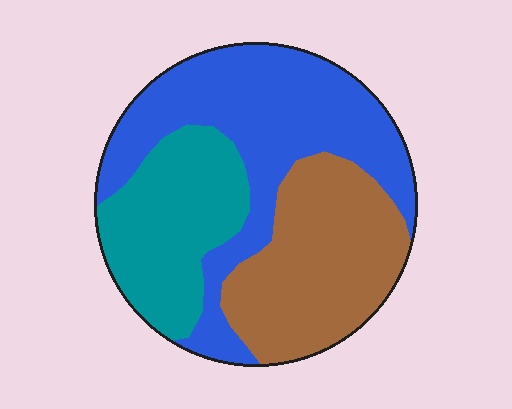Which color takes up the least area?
Teal, at roughly 25%.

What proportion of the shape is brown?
Brown takes up between a sixth and a third of the shape.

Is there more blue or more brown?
Blue.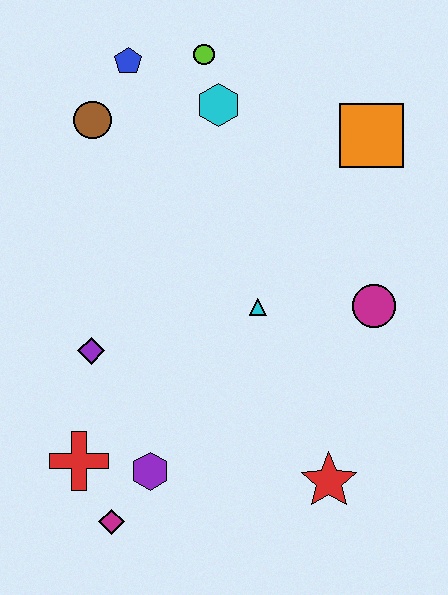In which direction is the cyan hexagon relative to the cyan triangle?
The cyan hexagon is above the cyan triangle.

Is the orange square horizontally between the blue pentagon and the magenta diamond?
No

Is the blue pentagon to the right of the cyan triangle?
No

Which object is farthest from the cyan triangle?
The blue pentagon is farthest from the cyan triangle.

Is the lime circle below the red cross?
No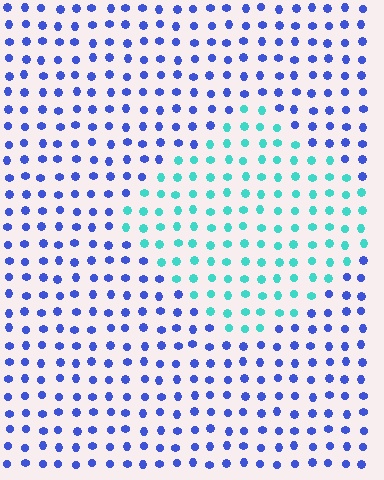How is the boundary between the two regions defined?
The boundary is defined purely by a slight shift in hue (about 59 degrees). Spacing, size, and orientation are identical on both sides.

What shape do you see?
I see a diamond.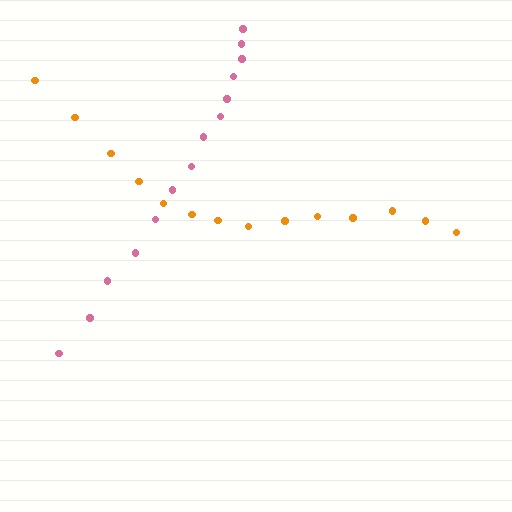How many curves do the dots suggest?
There are 2 distinct paths.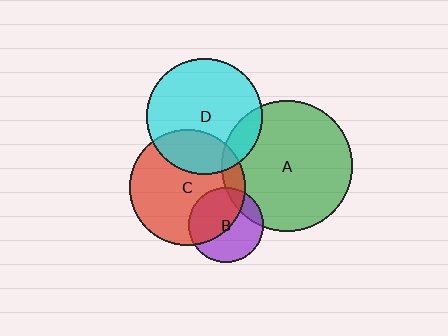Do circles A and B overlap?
Yes.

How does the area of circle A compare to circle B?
Approximately 3.0 times.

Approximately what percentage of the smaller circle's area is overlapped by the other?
Approximately 15%.